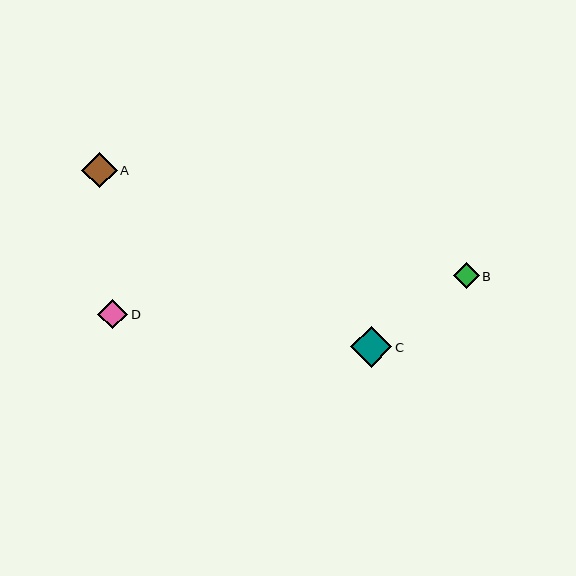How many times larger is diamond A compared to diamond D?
Diamond A is approximately 1.2 times the size of diamond D.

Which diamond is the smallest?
Diamond B is the smallest with a size of approximately 26 pixels.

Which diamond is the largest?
Diamond C is the largest with a size of approximately 42 pixels.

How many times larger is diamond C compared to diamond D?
Diamond C is approximately 1.4 times the size of diamond D.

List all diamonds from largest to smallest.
From largest to smallest: C, A, D, B.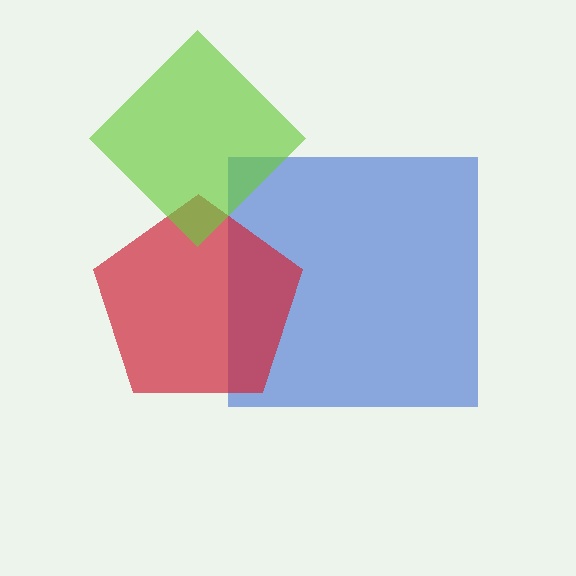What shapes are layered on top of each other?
The layered shapes are: a blue square, a red pentagon, a lime diamond.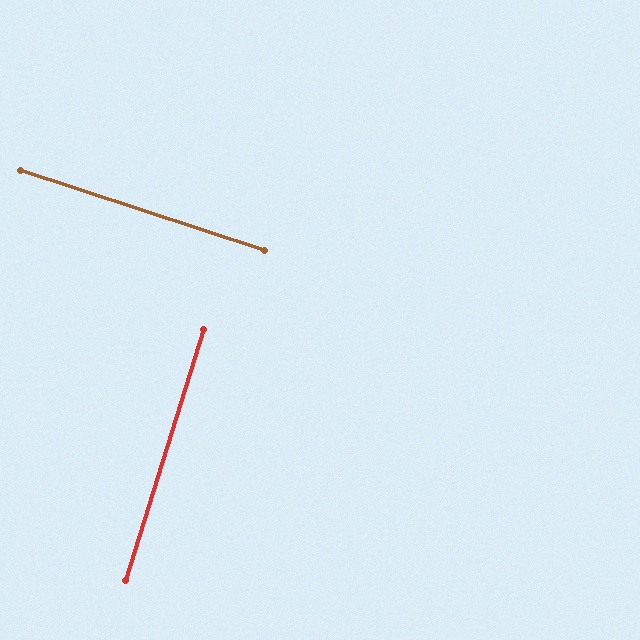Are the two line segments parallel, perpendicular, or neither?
Perpendicular — they meet at approximately 89°.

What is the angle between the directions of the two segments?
Approximately 89 degrees.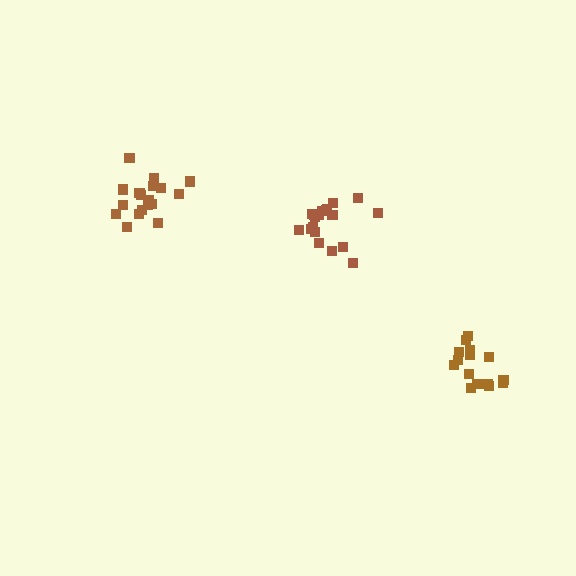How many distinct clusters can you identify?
There are 3 distinct clusters.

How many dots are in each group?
Group 1: 20 dots, Group 2: 15 dots, Group 3: 18 dots (53 total).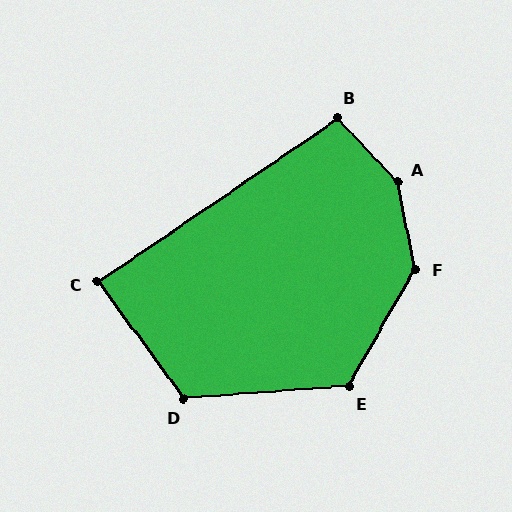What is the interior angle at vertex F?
Approximately 139 degrees (obtuse).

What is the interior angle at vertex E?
Approximately 124 degrees (obtuse).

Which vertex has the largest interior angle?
A, at approximately 148 degrees.